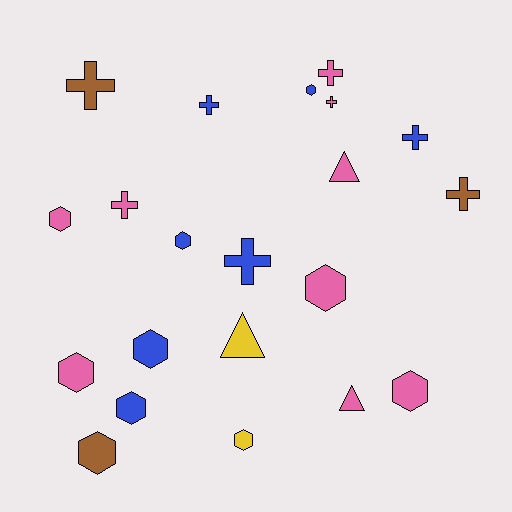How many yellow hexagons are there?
There is 1 yellow hexagon.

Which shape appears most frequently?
Hexagon, with 10 objects.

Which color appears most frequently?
Pink, with 9 objects.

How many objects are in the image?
There are 21 objects.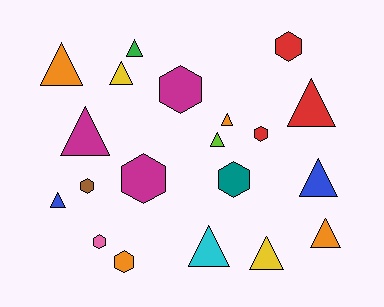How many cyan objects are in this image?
There is 1 cyan object.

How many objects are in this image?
There are 20 objects.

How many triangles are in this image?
There are 12 triangles.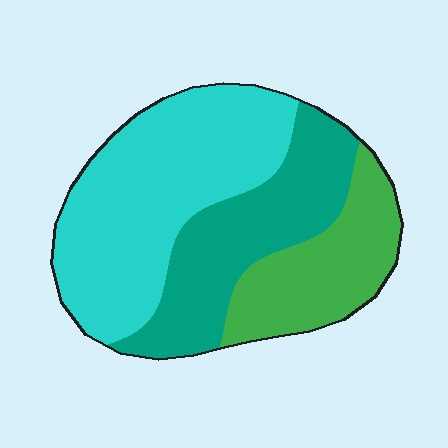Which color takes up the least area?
Green, at roughly 25%.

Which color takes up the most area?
Cyan, at roughly 45%.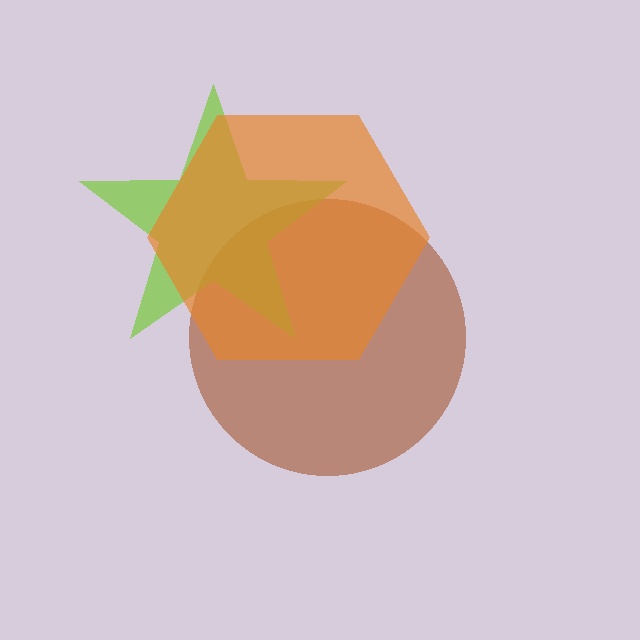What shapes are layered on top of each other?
The layered shapes are: a brown circle, a lime star, an orange hexagon.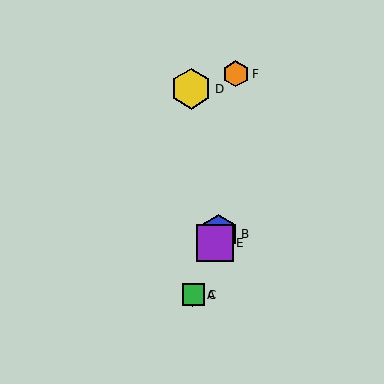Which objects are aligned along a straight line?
Objects A, B, C, E are aligned along a straight line.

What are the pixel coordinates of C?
Object C is at (193, 295).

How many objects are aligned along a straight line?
4 objects (A, B, C, E) are aligned along a straight line.